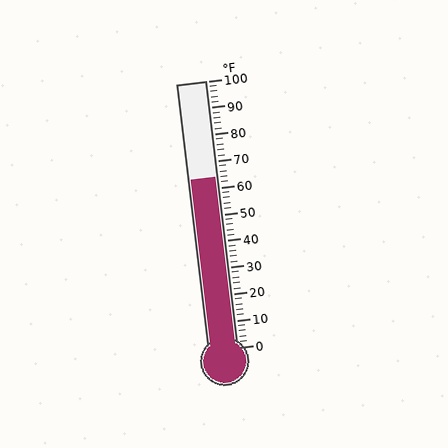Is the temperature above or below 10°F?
The temperature is above 10°F.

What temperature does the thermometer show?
The thermometer shows approximately 64°F.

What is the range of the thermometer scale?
The thermometer scale ranges from 0°F to 100°F.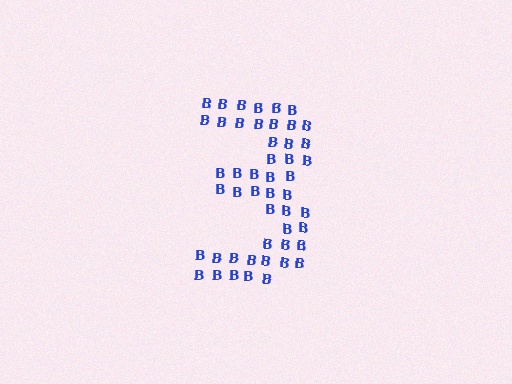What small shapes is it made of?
It is made of small letter B's.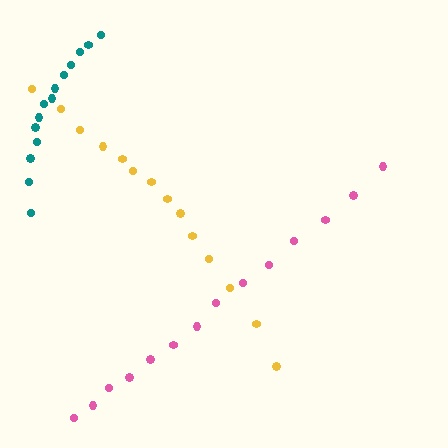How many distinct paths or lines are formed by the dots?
There are 3 distinct paths.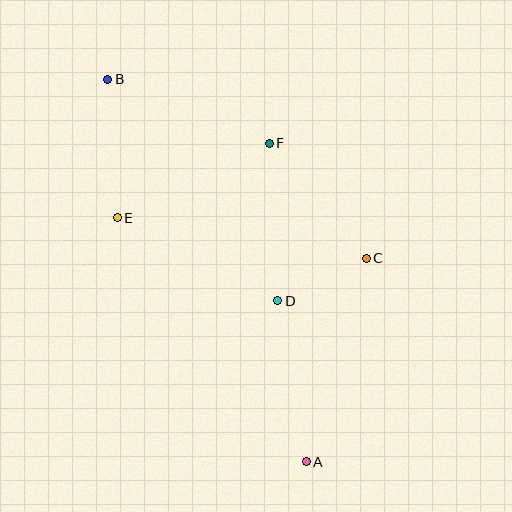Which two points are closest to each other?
Points C and D are closest to each other.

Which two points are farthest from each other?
Points A and B are farthest from each other.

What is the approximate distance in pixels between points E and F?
The distance between E and F is approximately 169 pixels.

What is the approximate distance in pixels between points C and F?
The distance between C and F is approximately 150 pixels.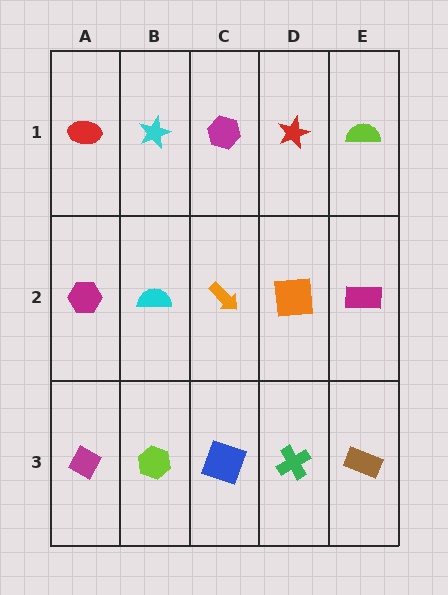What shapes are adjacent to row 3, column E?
A magenta rectangle (row 2, column E), a green cross (row 3, column D).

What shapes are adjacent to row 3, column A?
A magenta hexagon (row 2, column A), a lime hexagon (row 3, column B).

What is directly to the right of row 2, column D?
A magenta rectangle.